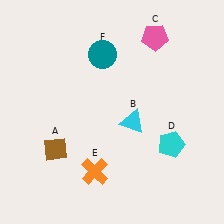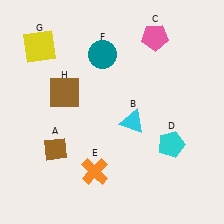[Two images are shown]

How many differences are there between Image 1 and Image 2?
There are 2 differences between the two images.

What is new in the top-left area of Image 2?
A yellow square (G) was added in the top-left area of Image 2.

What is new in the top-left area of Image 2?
A brown square (H) was added in the top-left area of Image 2.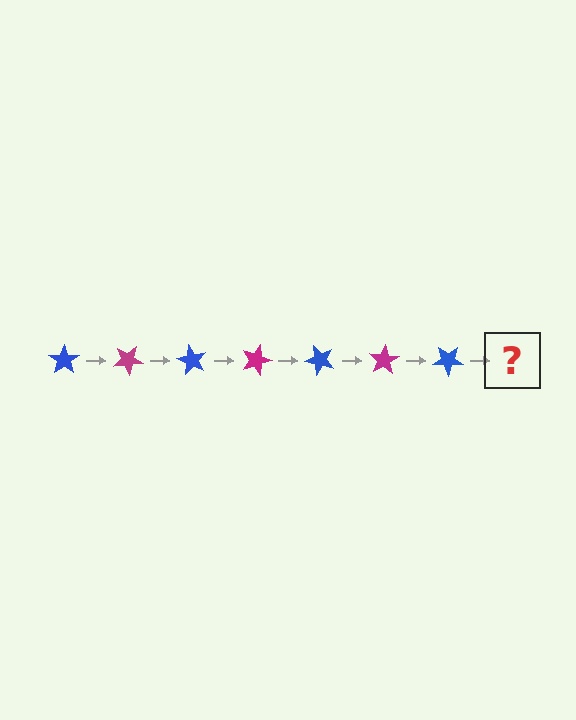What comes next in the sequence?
The next element should be a magenta star, rotated 210 degrees from the start.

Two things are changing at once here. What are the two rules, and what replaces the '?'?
The two rules are that it rotates 30 degrees each step and the color cycles through blue and magenta. The '?' should be a magenta star, rotated 210 degrees from the start.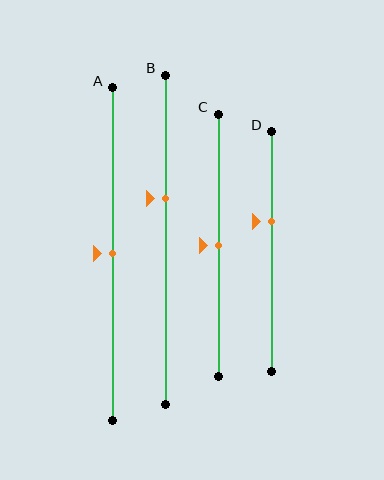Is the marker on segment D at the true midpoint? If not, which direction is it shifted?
No, the marker on segment D is shifted upward by about 13% of the segment length.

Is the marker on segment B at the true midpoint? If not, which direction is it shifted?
No, the marker on segment B is shifted upward by about 13% of the segment length.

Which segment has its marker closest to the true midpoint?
Segment A has its marker closest to the true midpoint.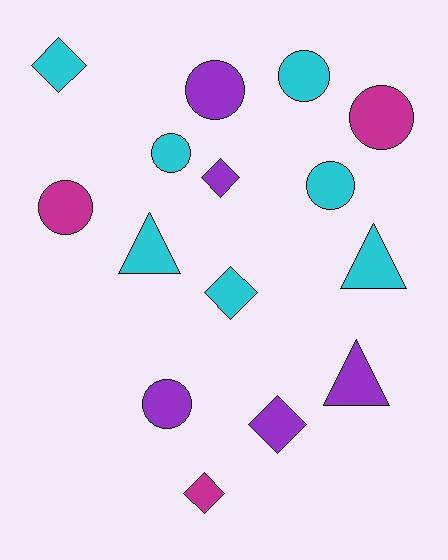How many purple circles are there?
There are 2 purple circles.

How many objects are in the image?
There are 15 objects.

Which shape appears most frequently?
Circle, with 7 objects.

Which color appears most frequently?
Cyan, with 7 objects.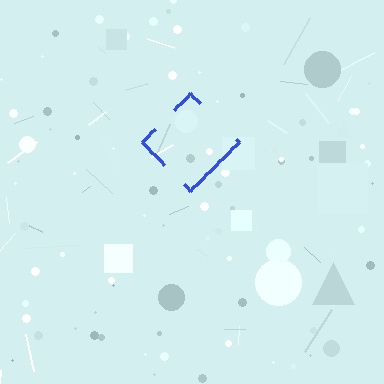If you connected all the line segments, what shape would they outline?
They would outline a diamond.